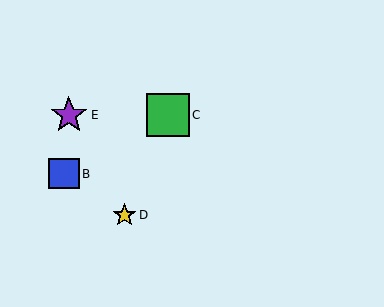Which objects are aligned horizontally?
Objects A, C, E are aligned horizontally.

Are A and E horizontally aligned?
Yes, both are at y≈115.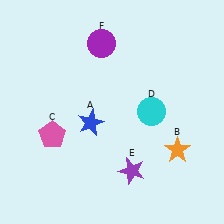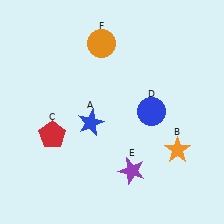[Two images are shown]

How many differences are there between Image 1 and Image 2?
There are 3 differences between the two images.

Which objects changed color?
C changed from pink to red. D changed from cyan to blue. F changed from purple to orange.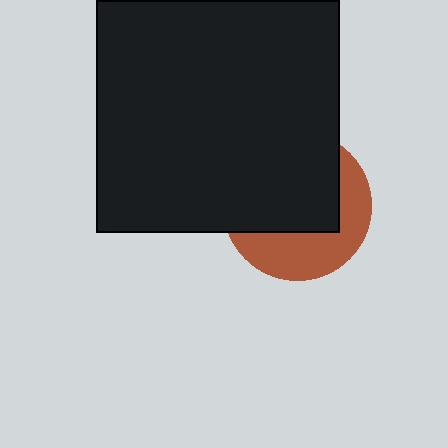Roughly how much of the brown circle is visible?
A small part of it is visible (roughly 40%).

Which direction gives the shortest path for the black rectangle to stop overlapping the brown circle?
Moving toward the upper-left gives the shortest separation.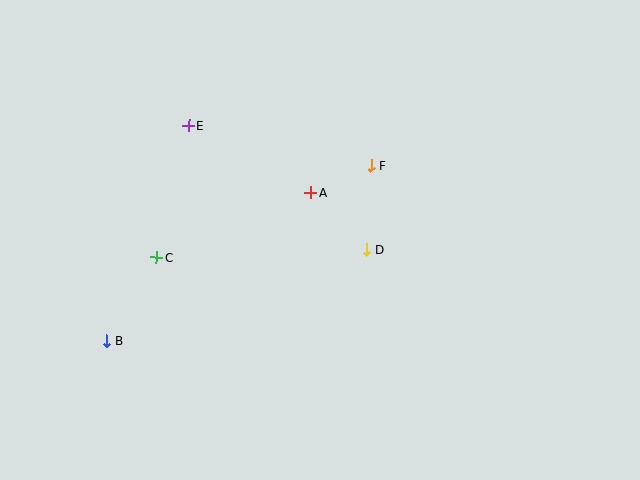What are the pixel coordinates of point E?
Point E is at (189, 126).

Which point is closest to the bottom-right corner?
Point D is closest to the bottom-right corner.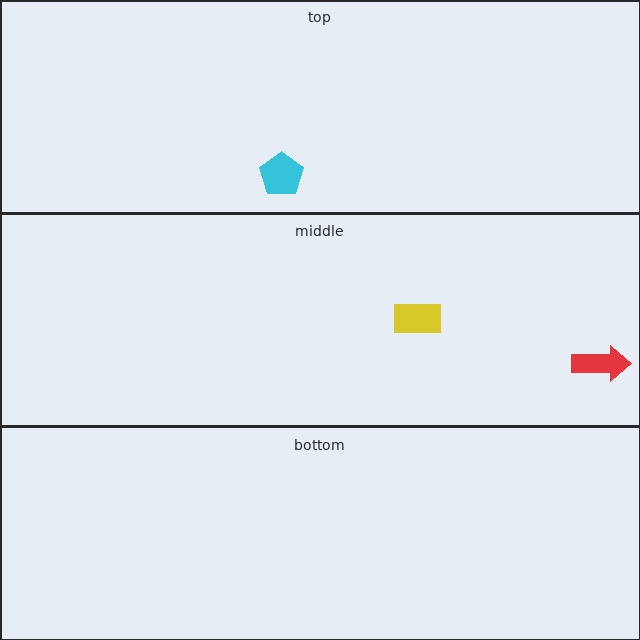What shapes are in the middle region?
The yellow rectangle, the red arrow.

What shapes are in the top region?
The cyan pentagon.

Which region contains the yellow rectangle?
The middle region.